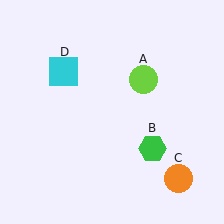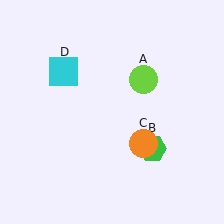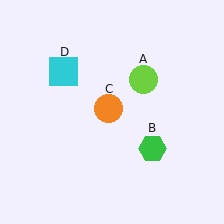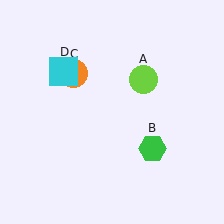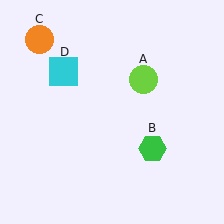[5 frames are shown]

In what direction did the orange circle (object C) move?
The orange circle (object C) moved up and to the left.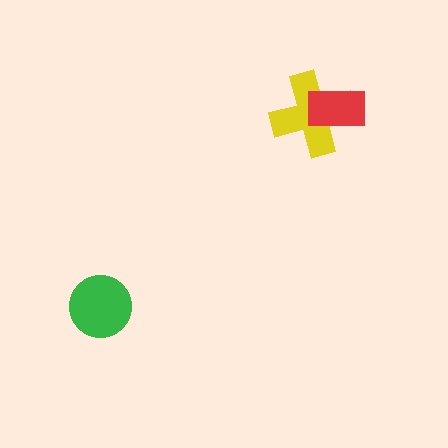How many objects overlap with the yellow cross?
1 object overlaps with the yellow cross.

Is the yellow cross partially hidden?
Yes, it is partially covered by another shape.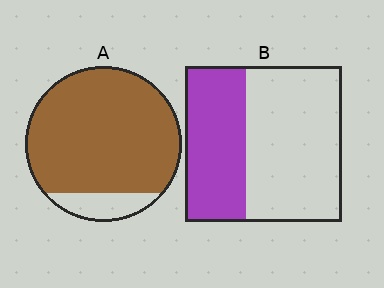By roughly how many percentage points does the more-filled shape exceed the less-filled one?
By roughly 50 percentage points (A over B).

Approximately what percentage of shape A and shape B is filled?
A is approximately 85% and B is approximately 40%.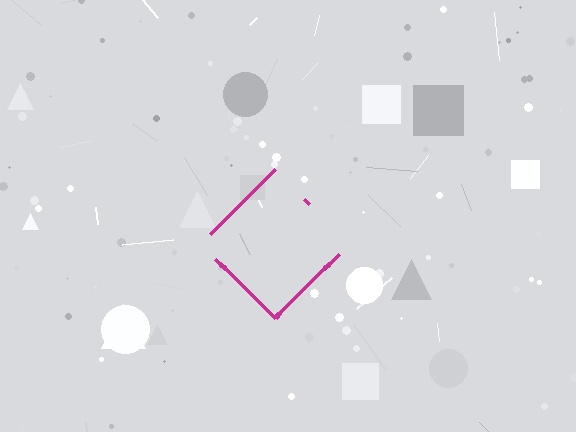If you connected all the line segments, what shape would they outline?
They would outline a diamond.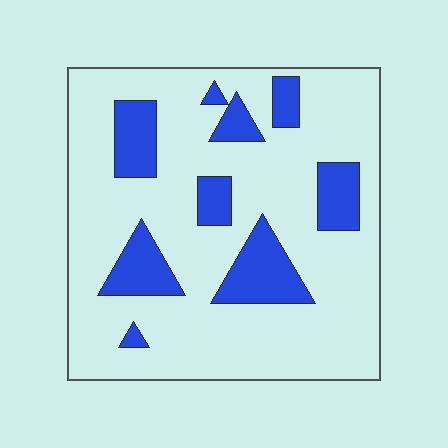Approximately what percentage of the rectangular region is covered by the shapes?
Approximately 20%.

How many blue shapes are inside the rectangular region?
9.